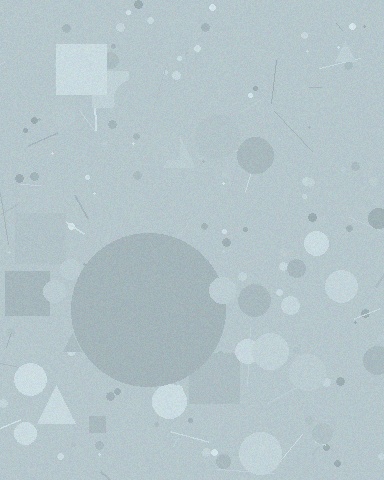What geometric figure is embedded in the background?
A circle is embedded in the background.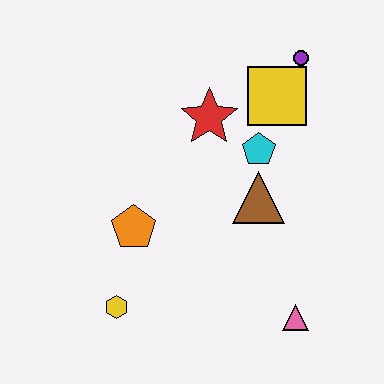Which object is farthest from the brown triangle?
The yellow hexagon is farthest from the brown triangle.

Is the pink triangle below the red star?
Yes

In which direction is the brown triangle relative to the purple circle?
The brown triangle is below the purple circle.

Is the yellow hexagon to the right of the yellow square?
No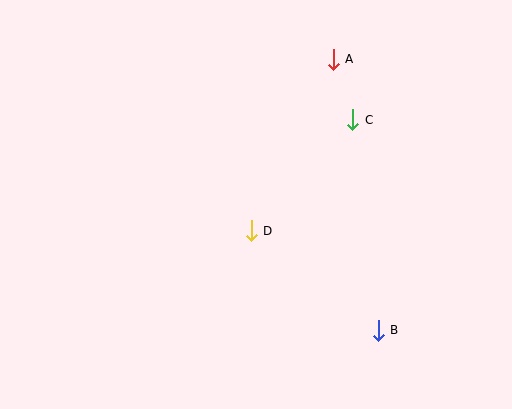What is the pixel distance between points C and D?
The distance between C and D is 150 pixels.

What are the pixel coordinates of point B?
Point B is at (378, 330).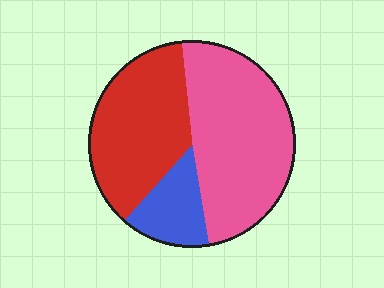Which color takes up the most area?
Pink, at roughly 50%.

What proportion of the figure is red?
Red covers around 35% of the figure.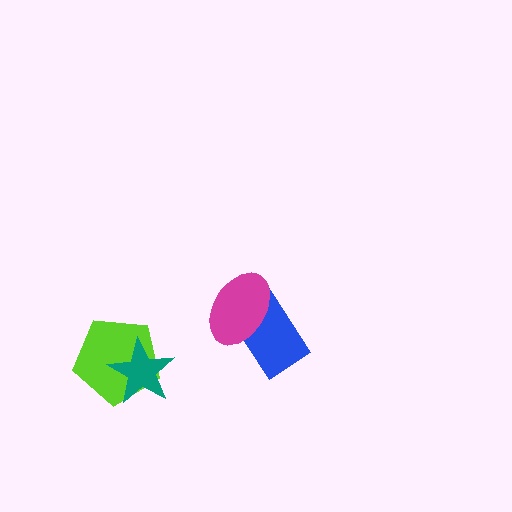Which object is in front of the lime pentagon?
The teal star is in front of the lime pentagon.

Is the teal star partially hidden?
No, no other shape covers it.